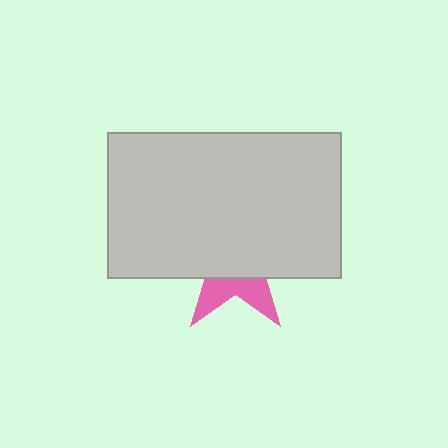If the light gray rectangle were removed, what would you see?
You would see the complete pink star.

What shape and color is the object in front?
The object in front is a light gray rectangle.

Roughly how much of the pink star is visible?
A small part of it is visible (roughly 31%).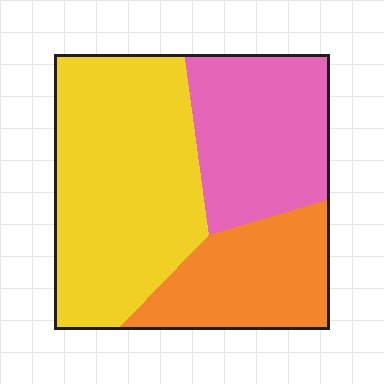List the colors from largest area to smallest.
From largest to smallest: yellow, pink, orange.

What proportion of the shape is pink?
Pink takes up about one quarter (1/4) of the shape.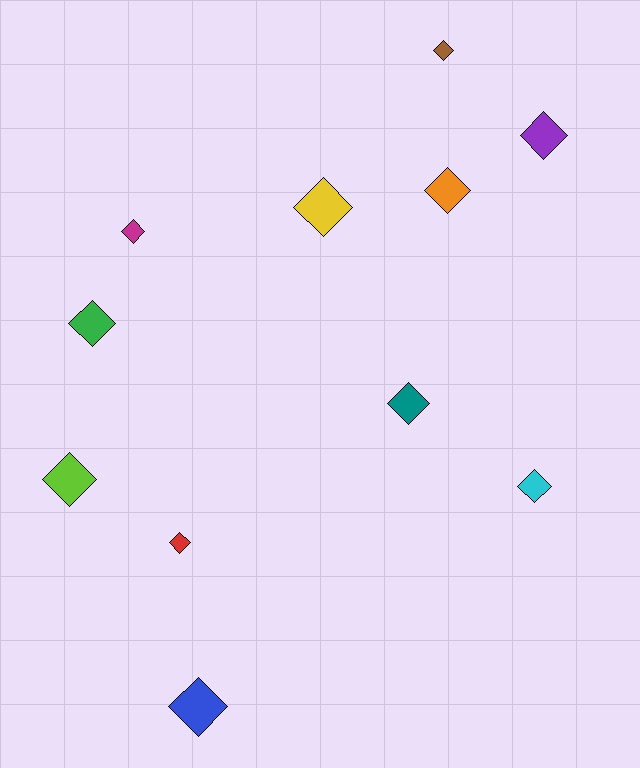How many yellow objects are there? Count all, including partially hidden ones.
There is 1 yellow object.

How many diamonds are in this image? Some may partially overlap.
There are 11 diamonds.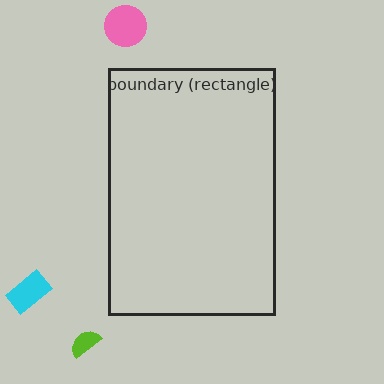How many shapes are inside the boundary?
0 inside, 3 outside.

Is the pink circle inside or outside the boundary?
Outside.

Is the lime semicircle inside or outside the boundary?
Outside.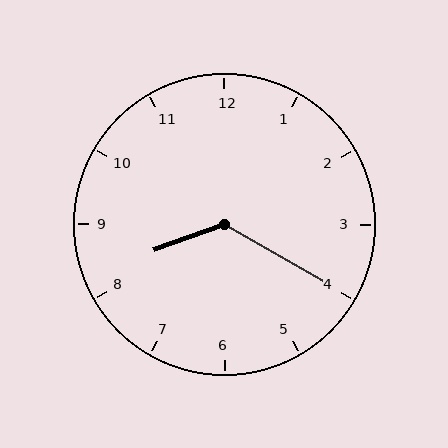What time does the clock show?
8:20.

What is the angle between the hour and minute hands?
Approximately 130 degrees.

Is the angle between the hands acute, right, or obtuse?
It is obtuse.